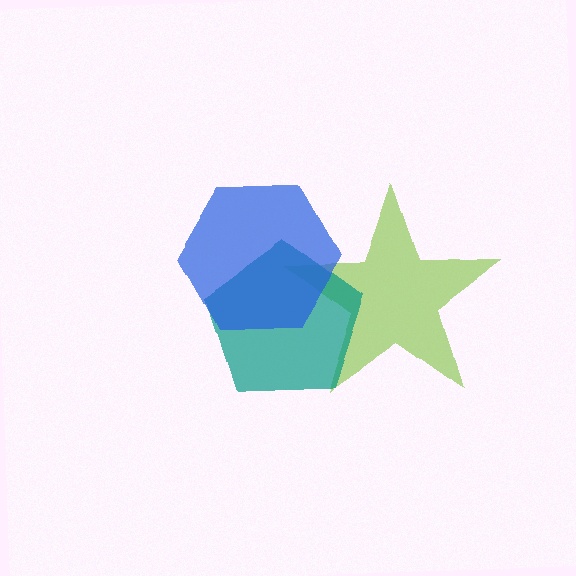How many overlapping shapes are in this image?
There are 3 overlapping shapes in the image.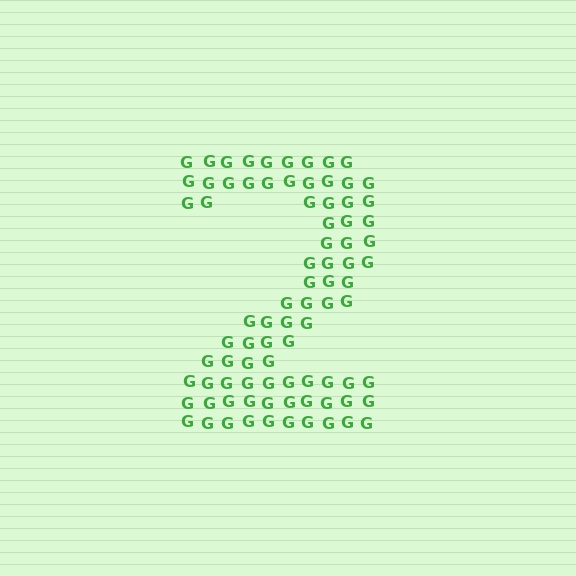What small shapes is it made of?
It is made of small letter G's.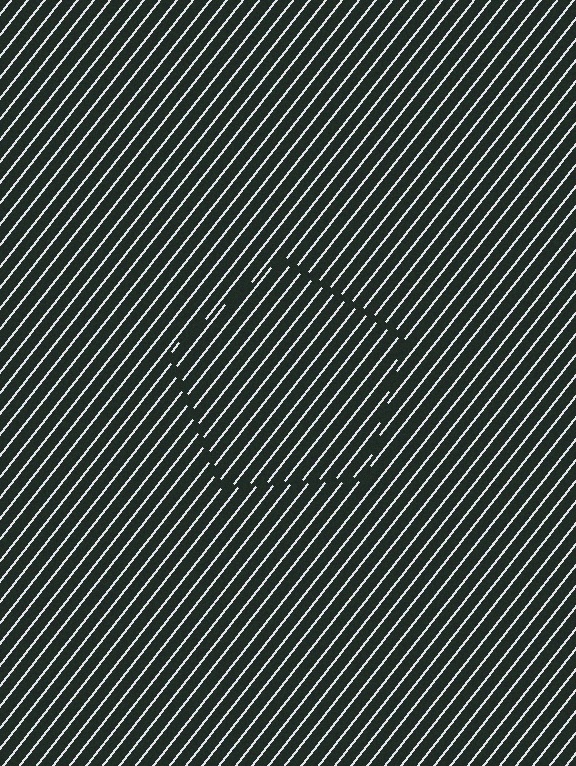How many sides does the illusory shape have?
5 sides — the line-ends trace a pentagon.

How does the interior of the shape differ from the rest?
The interior of the shape contains the same grating, shifted by half a period — the contour is defined by the phase discontinuity where line-ends from the inner and outer gratings abut.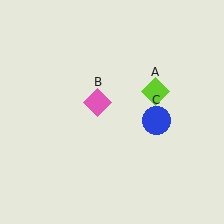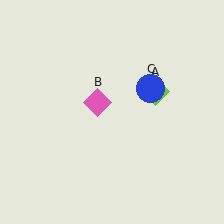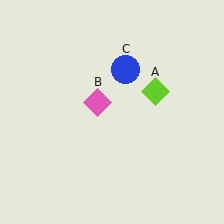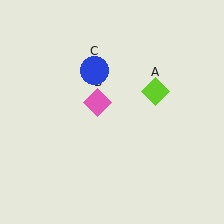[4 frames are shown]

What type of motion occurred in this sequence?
The blue circle (object C) rotated counterclockwise around the center of the scene.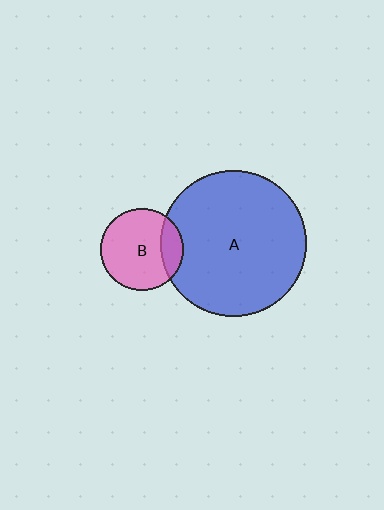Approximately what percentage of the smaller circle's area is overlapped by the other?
Approximately 20%.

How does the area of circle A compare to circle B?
Approximately 3.2 times.